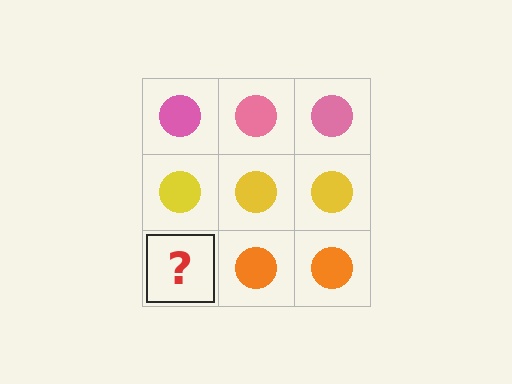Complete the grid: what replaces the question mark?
The question mark should be replaced with an orange circle.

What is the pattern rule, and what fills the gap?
The rule is that each row has a consistent color. The gap should be filled with an orange circle.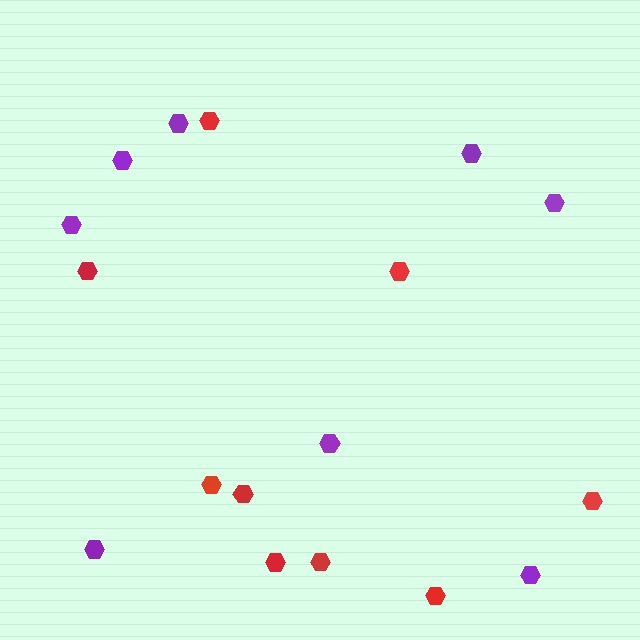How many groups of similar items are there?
There are 2 groups: one group of red hexagons (9) and one group of purple hexagons (8).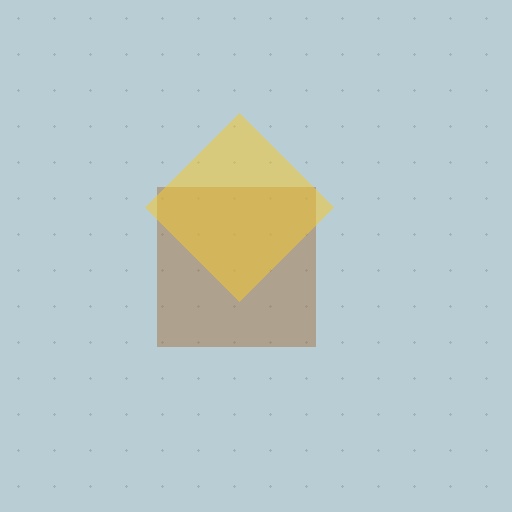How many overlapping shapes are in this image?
There are 2 overlapping shapes in the image.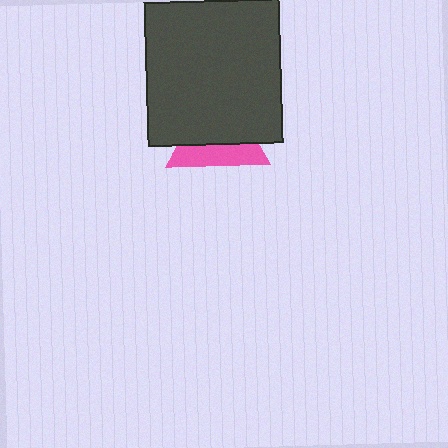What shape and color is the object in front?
The object in front is a dark gray rectangle.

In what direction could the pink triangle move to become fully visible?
The pink triangle could move down. That would shift it out from behind the dark gray rectangle entirely.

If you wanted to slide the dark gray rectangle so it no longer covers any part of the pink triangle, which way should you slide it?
Slide it up — that is the most direct way to separate the two shapes.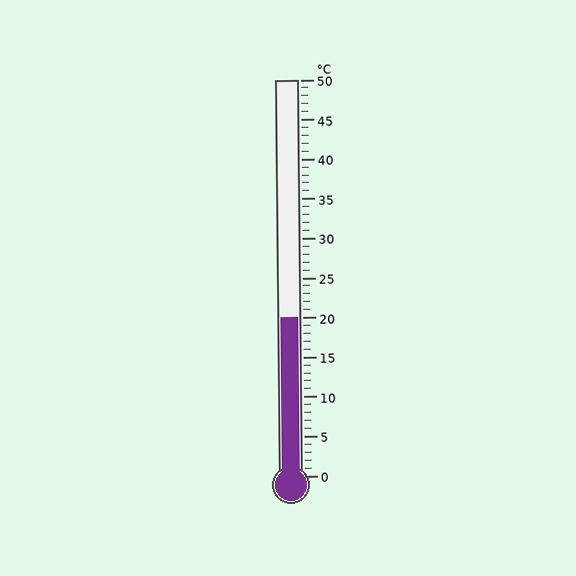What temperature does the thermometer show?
The thermometer shows approximately 20°C.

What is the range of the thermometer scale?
The thermometer scale ranges from 0°C to 50°C.